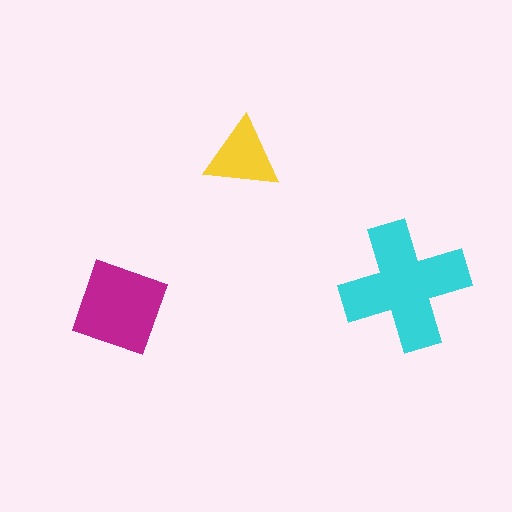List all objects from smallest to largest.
The yellow triangle, the magenta diamond, the cyan cross.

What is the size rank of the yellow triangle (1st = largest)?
3rd.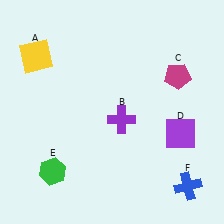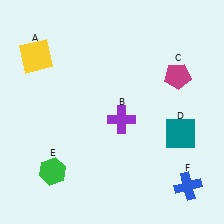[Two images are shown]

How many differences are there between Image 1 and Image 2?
There is 1 difference between the two images.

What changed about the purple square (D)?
In Image 1, D is purple. In Image 2, it changed to teal.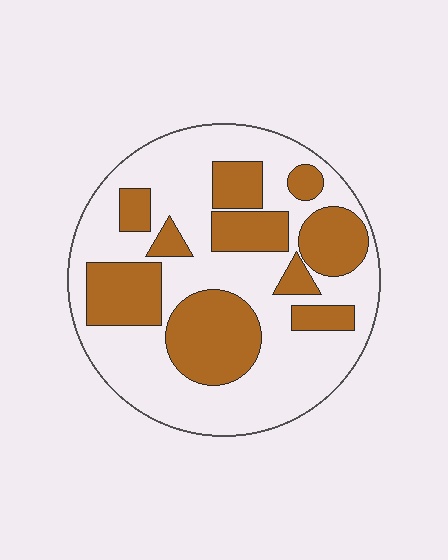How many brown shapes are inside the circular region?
10.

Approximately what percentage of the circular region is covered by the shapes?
Approximately 35%.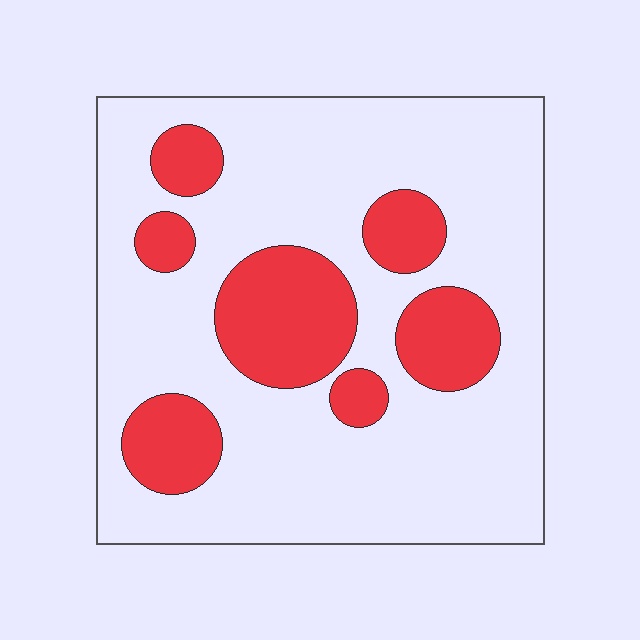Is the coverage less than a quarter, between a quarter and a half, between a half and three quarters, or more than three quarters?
Less than a quarter.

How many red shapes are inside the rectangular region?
7.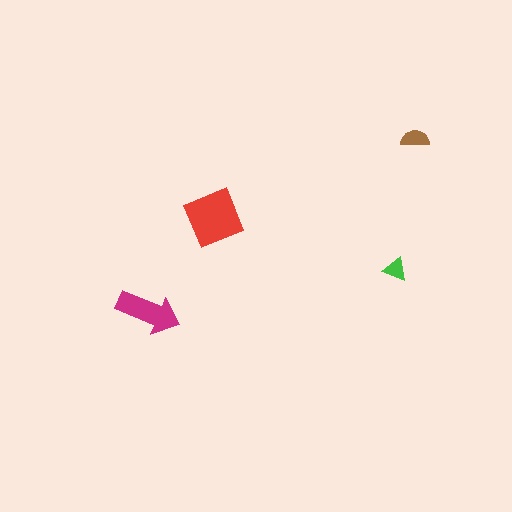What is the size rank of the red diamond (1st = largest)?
1st.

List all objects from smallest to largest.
The green triangle, the brown semicircle, the magenta arrow, the red diamond.